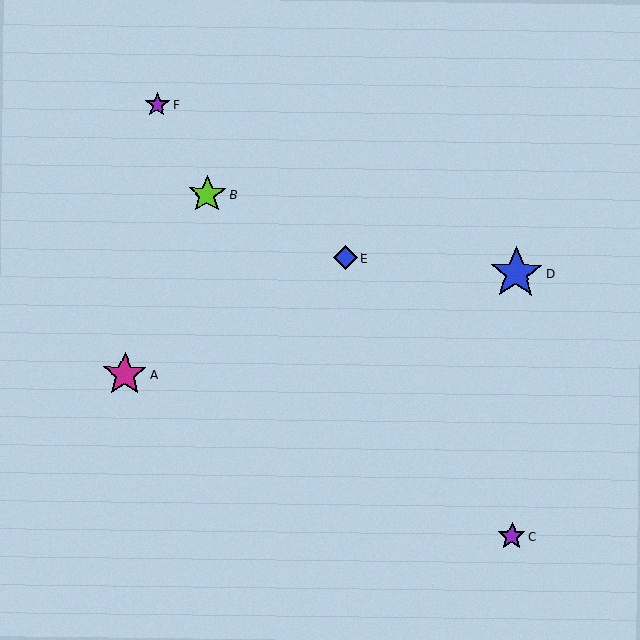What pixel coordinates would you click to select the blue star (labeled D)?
Click at (516, 273) to select the blue star D.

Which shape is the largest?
The blue star (labeled D) is the largest.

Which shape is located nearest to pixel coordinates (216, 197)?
The lime star (labeled B) at (207, 194) is nearest to that location.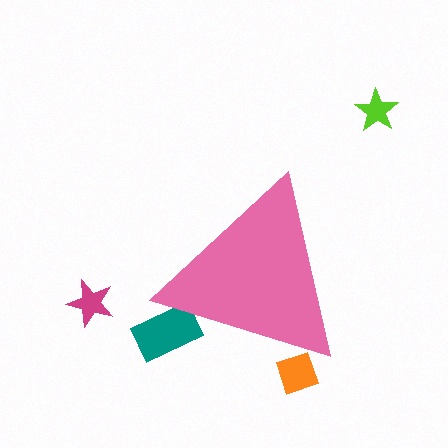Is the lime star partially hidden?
No, the lime star is fully visible.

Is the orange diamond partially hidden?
Yes, the orange diamond is partially hidden behind the pink triangle.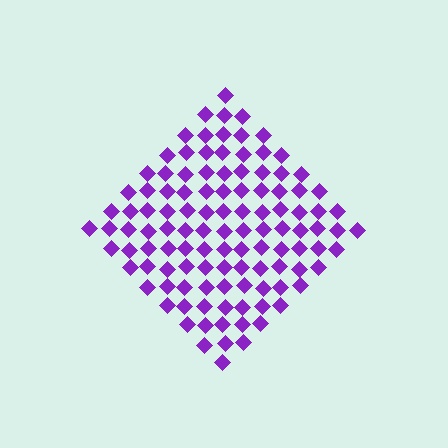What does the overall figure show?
The overall figure shows a diamond.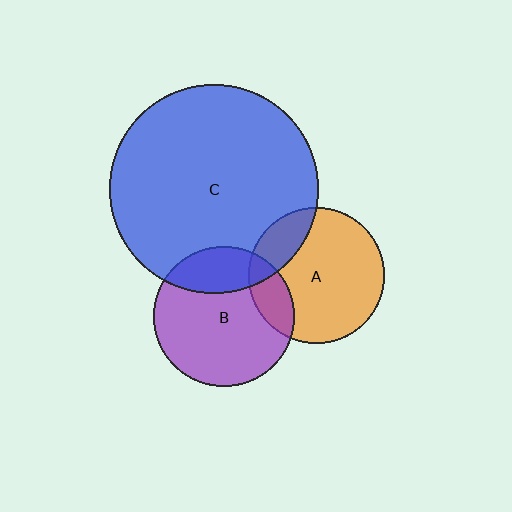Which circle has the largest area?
Circle C (blue).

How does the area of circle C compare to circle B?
Approximately 2.2 times.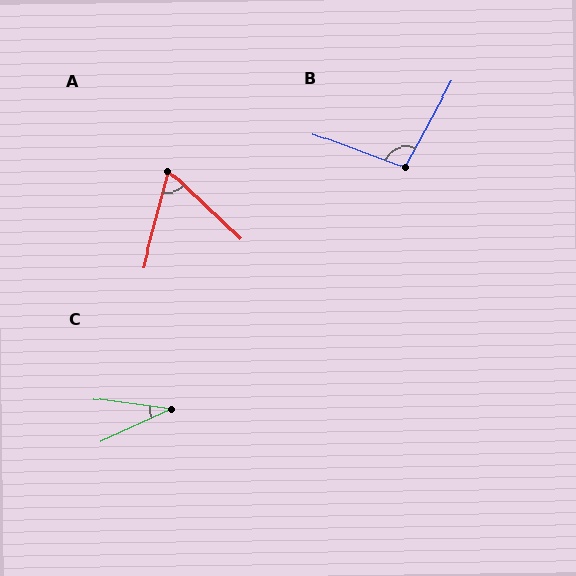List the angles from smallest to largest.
C (33°), A (61°), B (98°).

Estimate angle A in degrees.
Approximately 61 degrees.